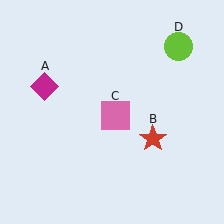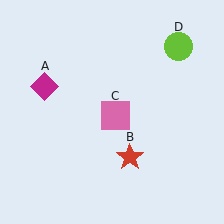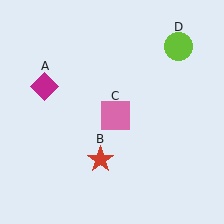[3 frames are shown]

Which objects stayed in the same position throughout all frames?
Magenta diamond (object A) and pink square (object C) and lime circle (object D) remained stationary.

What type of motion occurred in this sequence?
The red star (object B) rotated clockwise around the center of the scene.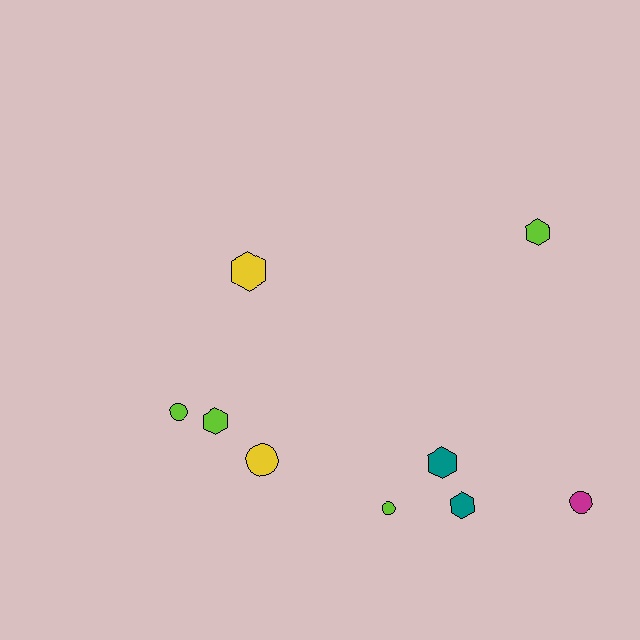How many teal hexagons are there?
There are 2 teal hexagons.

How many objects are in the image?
There are 9 objects.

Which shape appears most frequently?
Hexagon, with 5 objects.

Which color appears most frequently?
Lime, with 4 objects.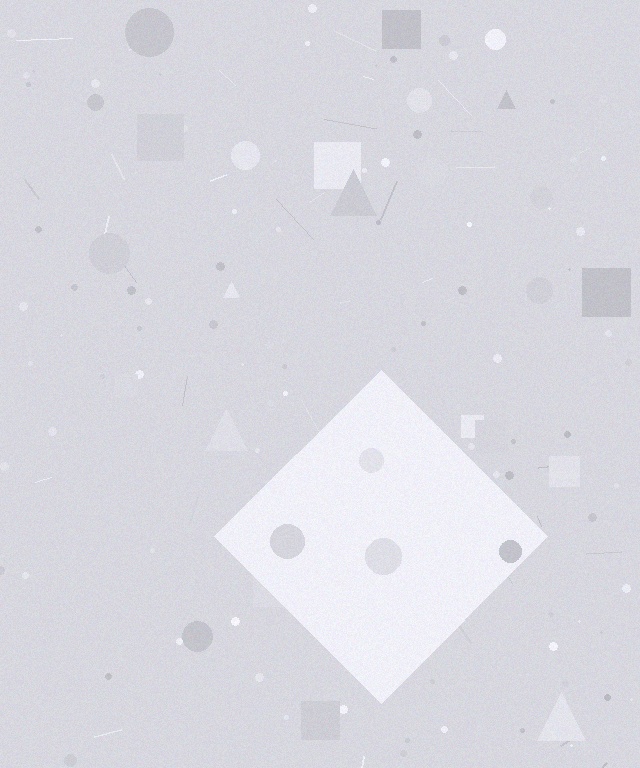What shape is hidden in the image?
A diamond is hidden in the image.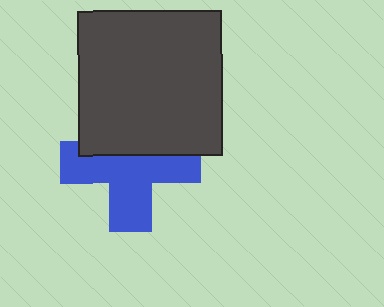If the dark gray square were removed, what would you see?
You would see the complete blue cross.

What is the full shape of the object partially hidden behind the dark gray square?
The partially hidden object is a blue cross.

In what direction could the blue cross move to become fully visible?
The blue cross could move down. That would shift it out from behind the dark gray square entirely.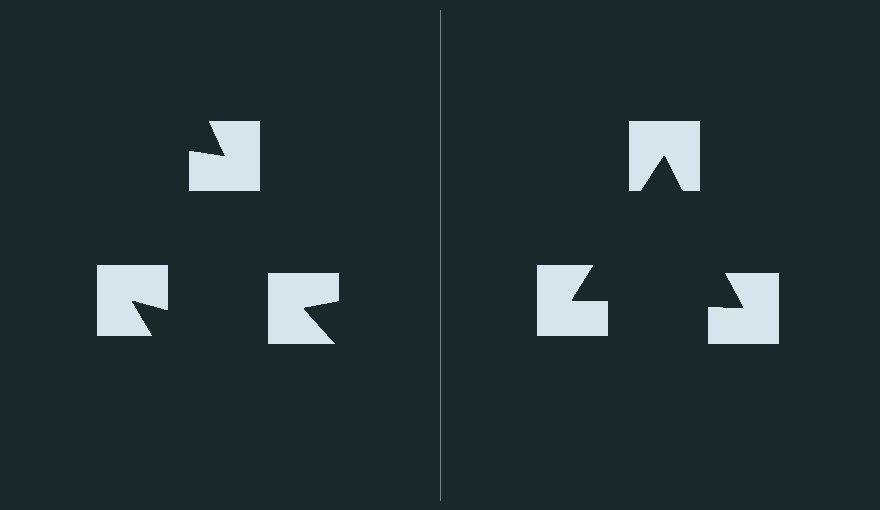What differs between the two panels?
The notched squares are positioned identically on both sides; only the wedge orientations differ. On the right they align to a triangle; on the left they are misaligned.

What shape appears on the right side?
An illusory triangle.